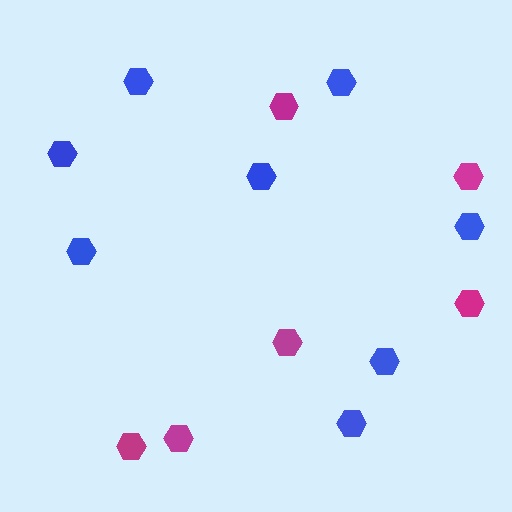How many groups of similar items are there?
There are 2 groups: one group of magenta hexagons (6) and one group of blue hexagons (8).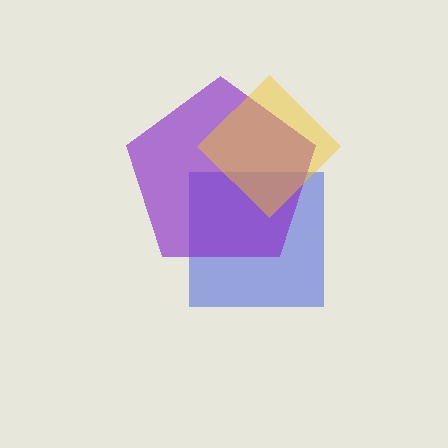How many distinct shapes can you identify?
There are 3 distinct shapes: a blue square, a purple pentagon, a yellow diamond.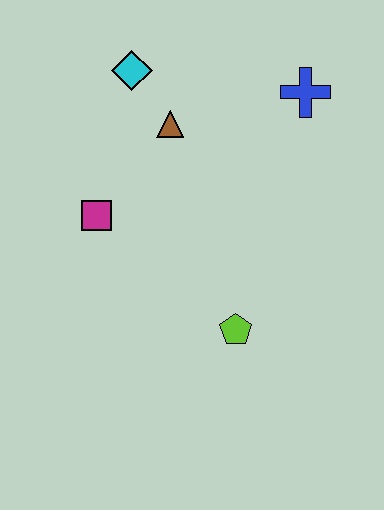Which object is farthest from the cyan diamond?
The lime pentagon is farthest from the cyan diamond.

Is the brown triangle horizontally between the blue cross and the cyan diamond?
Yes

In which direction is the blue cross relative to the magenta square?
The blue cross is to the right of the magenta square.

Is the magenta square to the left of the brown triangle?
Yes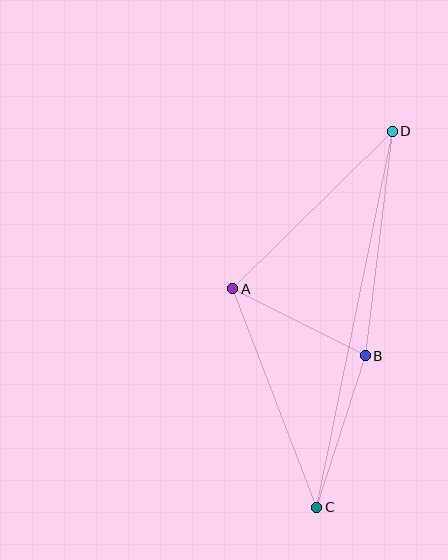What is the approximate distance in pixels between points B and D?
The distance between B and D is approximately 226 pixels.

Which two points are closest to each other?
Points A and B are closest to each other.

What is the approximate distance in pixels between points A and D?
The distance between A and D is approximately 224 pixels.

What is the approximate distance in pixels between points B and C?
The distance between B and C is approximately 159 pixels.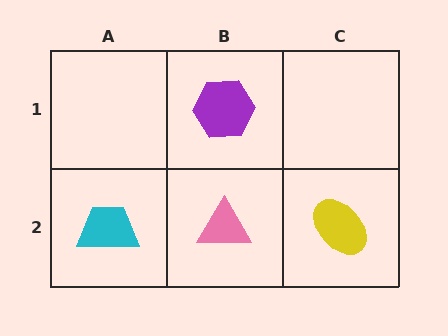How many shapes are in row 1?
1 shape.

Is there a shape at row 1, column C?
No, that cell is empty.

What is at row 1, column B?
A purple hexagon.